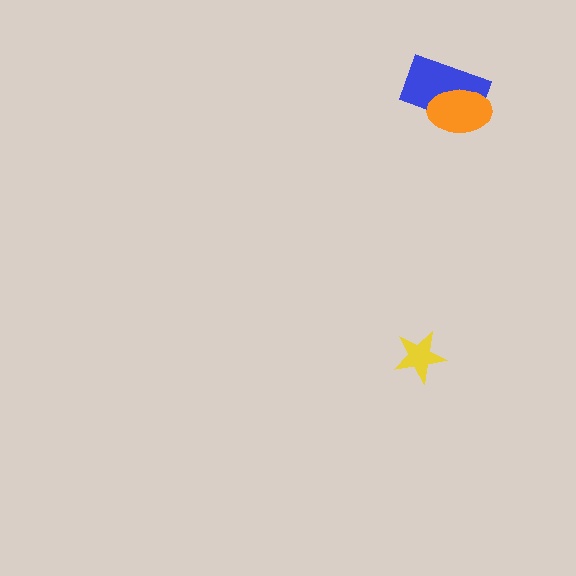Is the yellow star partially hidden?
No, no other shape covers it.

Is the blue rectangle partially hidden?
Yes, it is partially covered by another shape.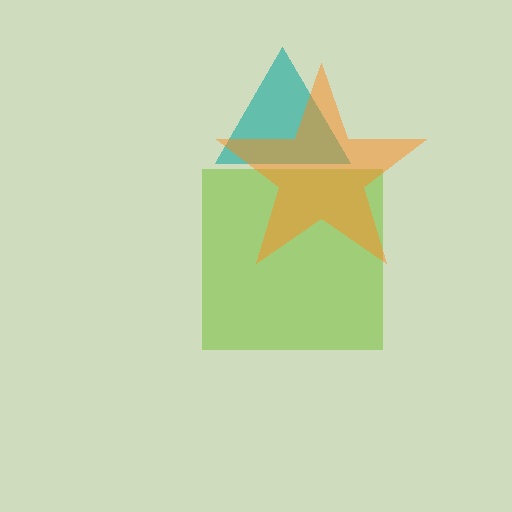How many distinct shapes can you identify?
There are 3 distinct shapes: a lime square, a teal triangle, an orange star.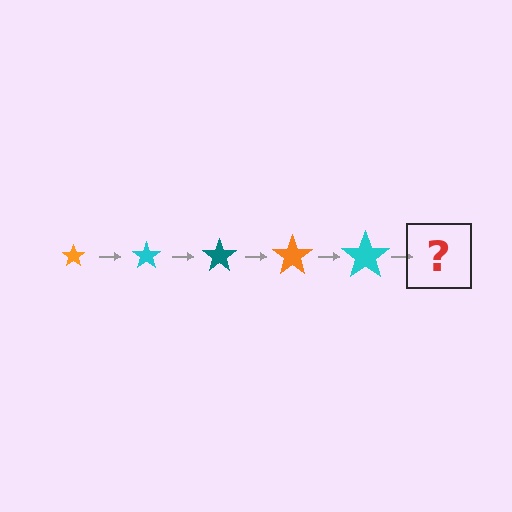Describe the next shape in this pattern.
It should be a teal star, larger than the previous one.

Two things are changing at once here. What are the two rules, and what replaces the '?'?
The two rules are that the star grows larger each step and the color cycles through orange, cyan, and teal. The '?' should be a teal star, larger than the previous one.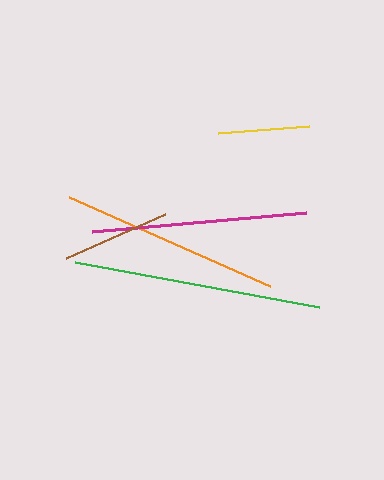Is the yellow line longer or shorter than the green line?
The green line is longer than the yellow line.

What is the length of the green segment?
The green segment is approximately 248 pixels long.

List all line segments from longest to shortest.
From longest to shortest: green, orange, magenta, brown, yellow.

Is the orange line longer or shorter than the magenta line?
The orange line is longer than the magenta line.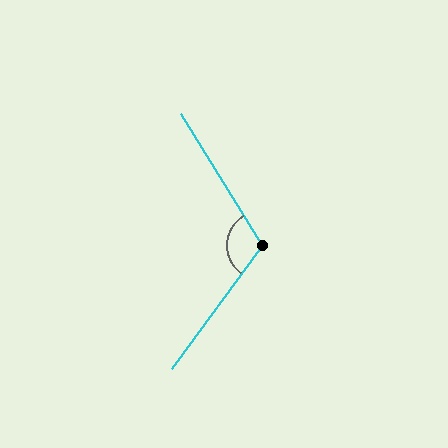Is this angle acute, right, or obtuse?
It is obtuse.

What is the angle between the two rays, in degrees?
Approximately 112 degrees.